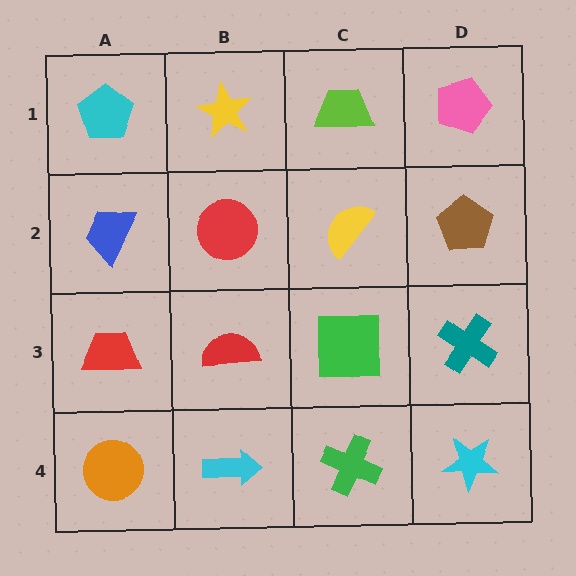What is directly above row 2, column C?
A lime trapezoid.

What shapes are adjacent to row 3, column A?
A blue trapezoid (row 2, column A), an orange circle (row 4, column A), a red semicircle (row 3, column B).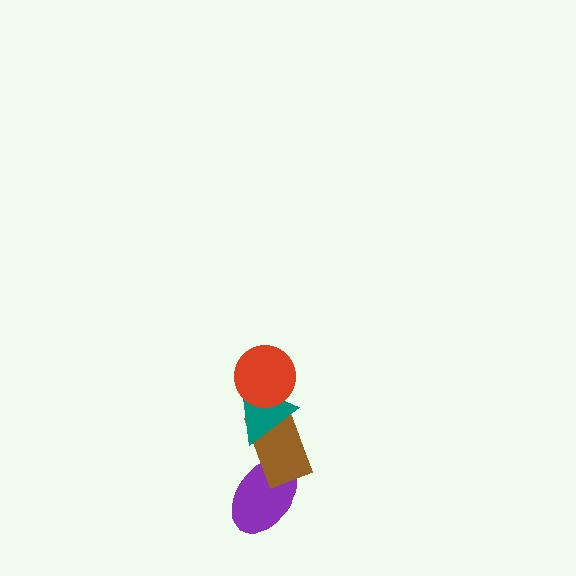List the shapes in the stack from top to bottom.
From top to bottom: the red circle, the teal triangle, the brown rectangle, the purple ellipse.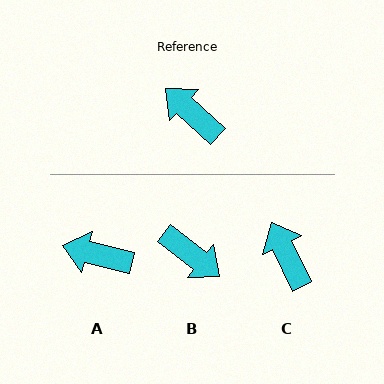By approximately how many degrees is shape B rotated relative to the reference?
Approximately 175 degrees clockwise.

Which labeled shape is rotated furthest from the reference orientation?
B, about 175 degrees away.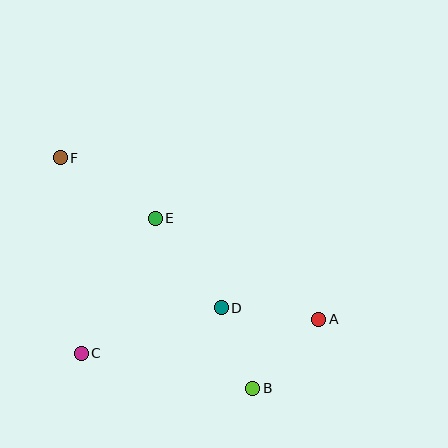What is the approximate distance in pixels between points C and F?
The distance between C and F is approximately 196 pixels.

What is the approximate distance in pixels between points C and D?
The distance between C and D is approximately 147 pixels.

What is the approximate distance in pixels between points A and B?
The distance between A and B is approximately 95 pixels.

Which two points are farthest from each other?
Points A and F are farthest from each other.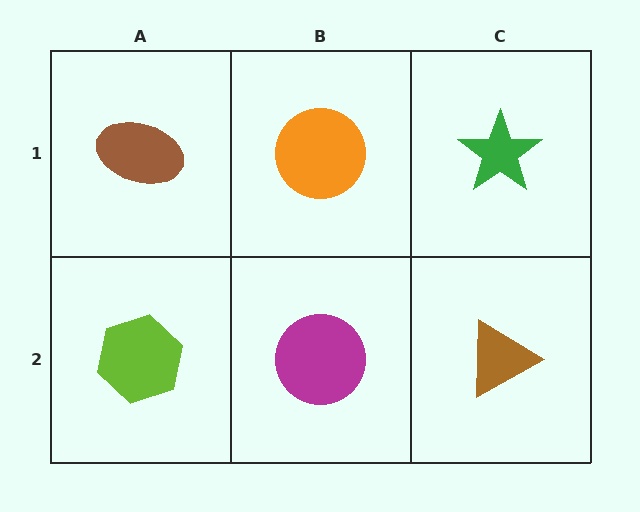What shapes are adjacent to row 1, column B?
A magenta circle (row 2, column B), a brown ellipse (row 1, column A), a green star (row 1, column C).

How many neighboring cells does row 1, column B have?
3.